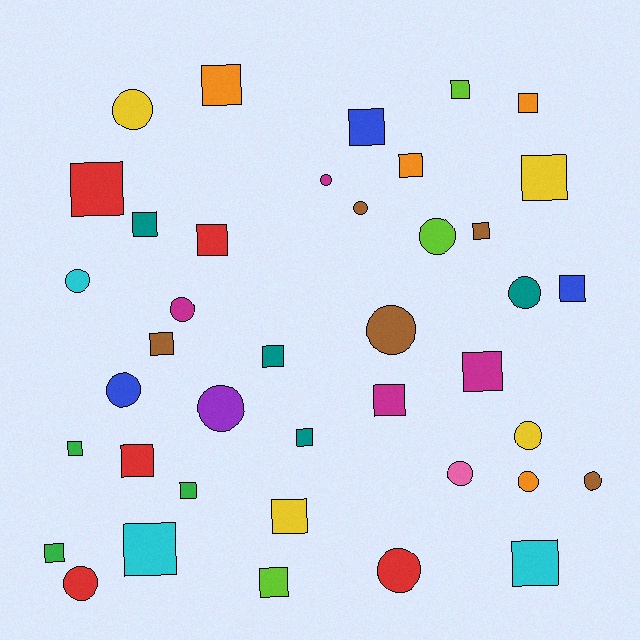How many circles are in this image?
There are 16 circles.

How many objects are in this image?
There are 40 objects.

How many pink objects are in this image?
There is 1 pink object.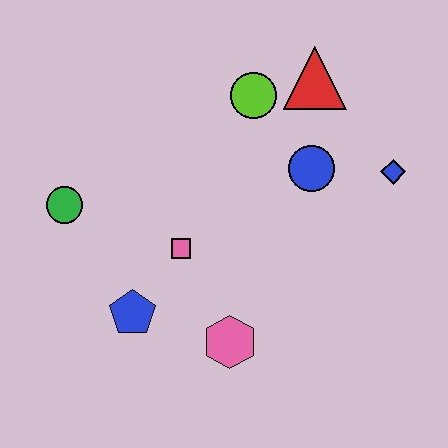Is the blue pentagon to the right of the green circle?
Yes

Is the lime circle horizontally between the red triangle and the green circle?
Yes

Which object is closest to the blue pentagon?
The pink square is closest to the blue pentagon.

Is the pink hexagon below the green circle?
Yes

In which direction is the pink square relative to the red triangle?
The pink square is below the red triangle.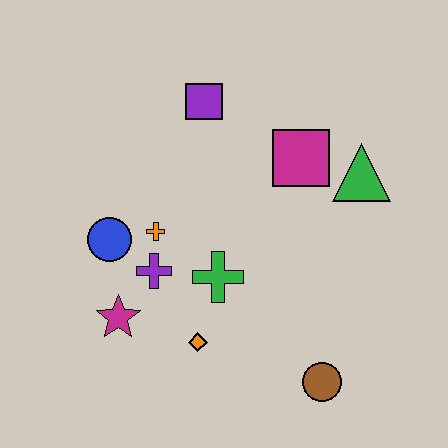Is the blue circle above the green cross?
Yes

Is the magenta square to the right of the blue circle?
Yes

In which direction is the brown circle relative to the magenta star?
The brown circle is to the right of the magenta star.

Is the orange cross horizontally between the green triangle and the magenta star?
Yes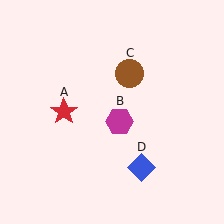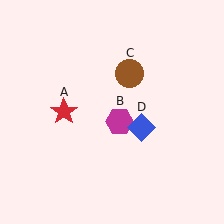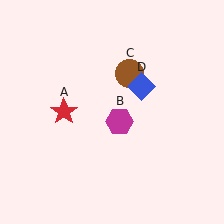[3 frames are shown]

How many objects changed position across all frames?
1 object changed position: blue diamond (object D).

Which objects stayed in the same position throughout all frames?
Red star (object A) and magenta hexagon (object B) and brown circle (object C) remained stationary.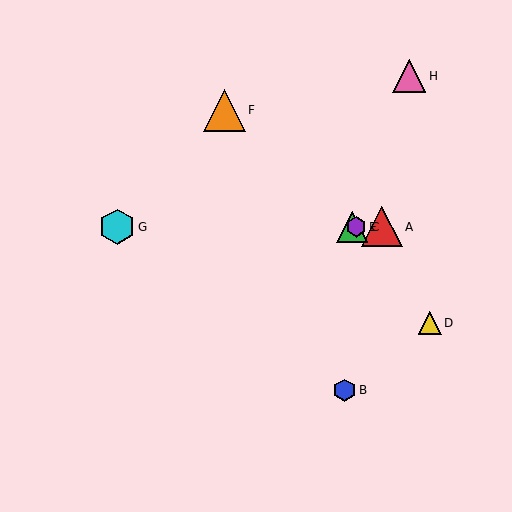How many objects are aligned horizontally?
4 objects (A, C, E, G) are aligned horizontally.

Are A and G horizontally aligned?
Yes, both are at y≈227.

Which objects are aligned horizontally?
Objects A, C, E, G are aligned horizontally.